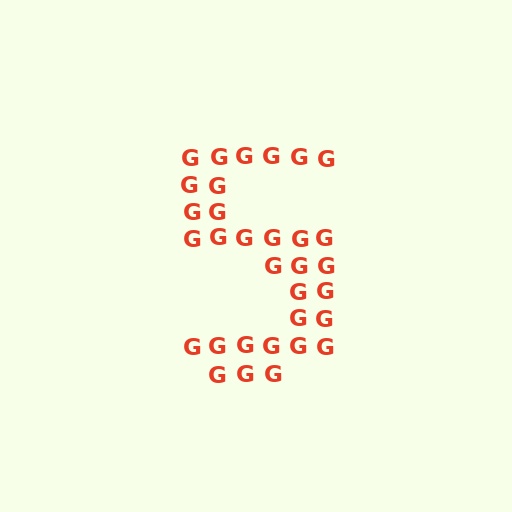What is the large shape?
The large shape is the digit 5.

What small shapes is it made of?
It is made of small letter G's.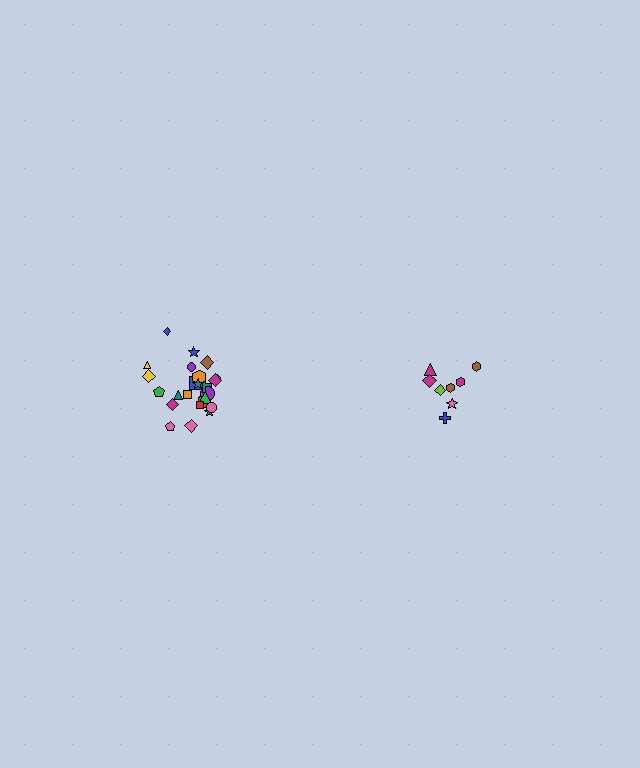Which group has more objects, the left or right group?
The left group.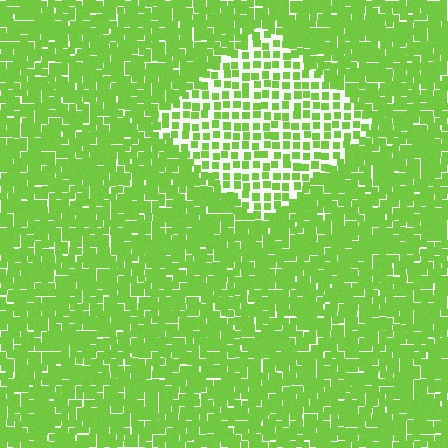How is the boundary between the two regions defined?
The boundary is defined by a change in element density (approximately 2.1x ratio). All elements are the same color, size, and shape.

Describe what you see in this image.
The image contains small lime elements arranged at two different densities. A diamond-shaped region is visible where the elements are less densely packed than the surrounding area.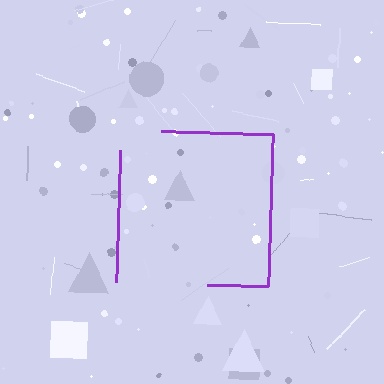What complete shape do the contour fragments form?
The contour fragments form a square.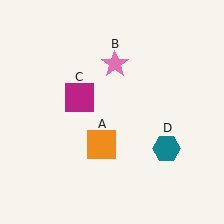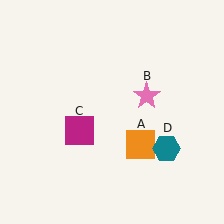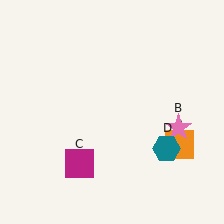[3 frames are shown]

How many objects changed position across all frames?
3 objects changed position: orange square (object A), pink star (object B), magenta square (object C).